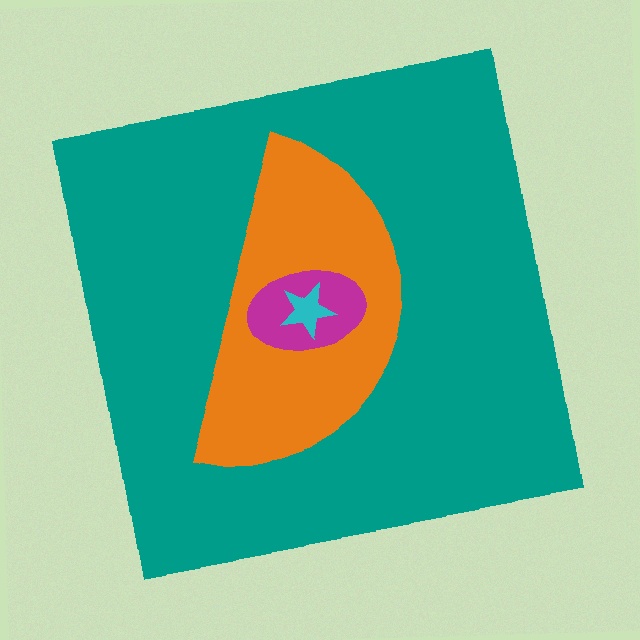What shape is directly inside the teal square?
The orange semicircle.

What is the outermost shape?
The teal square.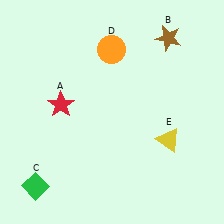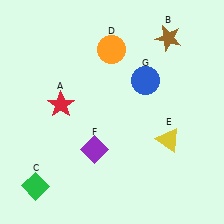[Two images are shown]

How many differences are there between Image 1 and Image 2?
There are 2 differences between the two images.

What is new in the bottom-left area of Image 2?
A purple diamond (F) was added in the bottom-left area of Image 2.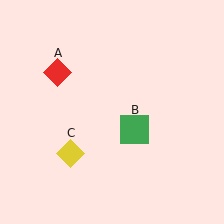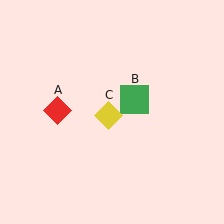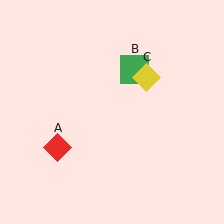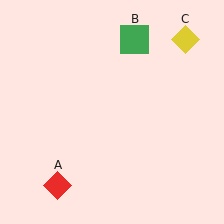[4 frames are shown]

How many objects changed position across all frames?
3 objects changed position: red diamond (object A), green square (object B), yellow diamond (object C).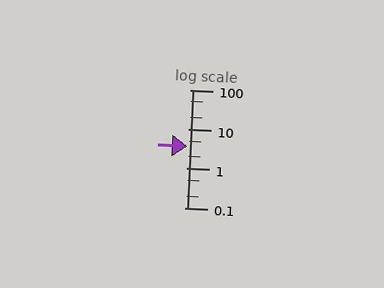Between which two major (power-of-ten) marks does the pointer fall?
The pointer is between 1 and 10.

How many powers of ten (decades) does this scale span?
The scale spans 3 decades, from 0.1 to 100.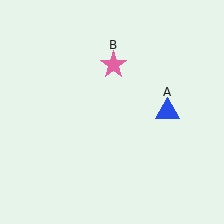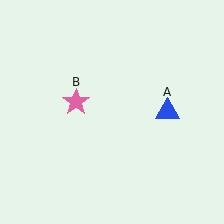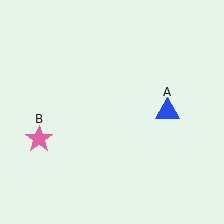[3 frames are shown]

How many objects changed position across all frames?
1 object changed position: pink star (object B).